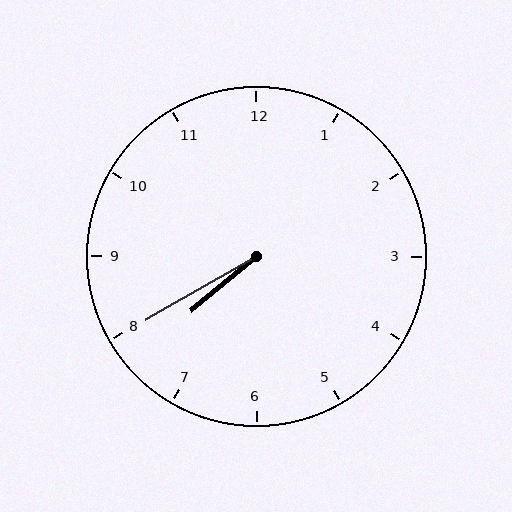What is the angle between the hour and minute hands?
Approximately 10 degrees.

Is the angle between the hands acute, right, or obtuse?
It is acute.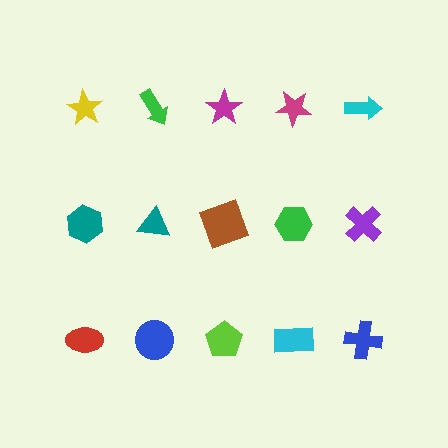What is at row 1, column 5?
A cyan arrow.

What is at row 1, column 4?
A magenta star.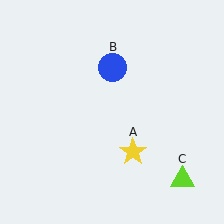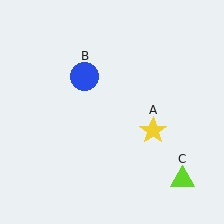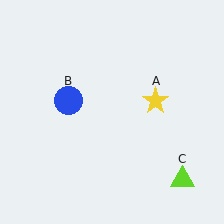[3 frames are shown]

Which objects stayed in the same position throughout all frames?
Lime triangle (object C) remained stationary.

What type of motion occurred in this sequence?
The yellow star (object A), blue circle (object B) rotated counterclockwise around the center of the scene.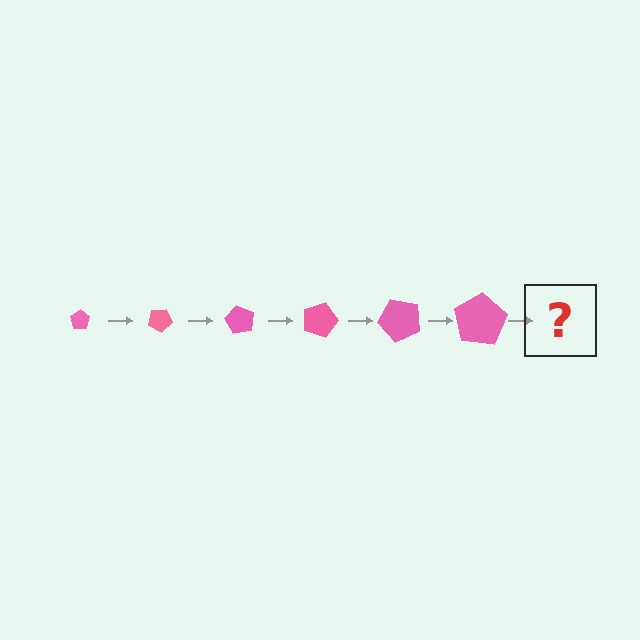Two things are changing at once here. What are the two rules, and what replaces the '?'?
The two rules are that the pentagon grows larger each step and it rotates 30 degrees each step. The '?' should be a pentagon, larger than the previous one and rotated 180 degrees from the start.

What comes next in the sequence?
The next element should be a pentagon, larger than the previous one and rotated 180 degrees from the start.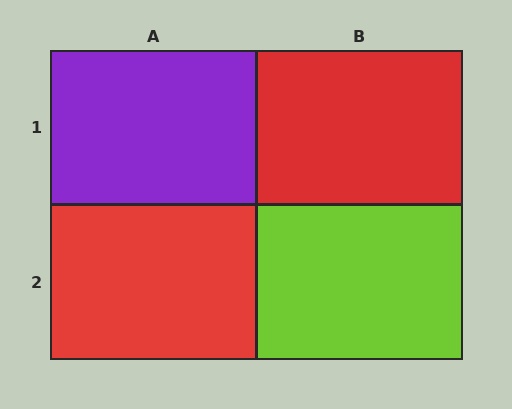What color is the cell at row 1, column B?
Red.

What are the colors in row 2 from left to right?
Red, lime.